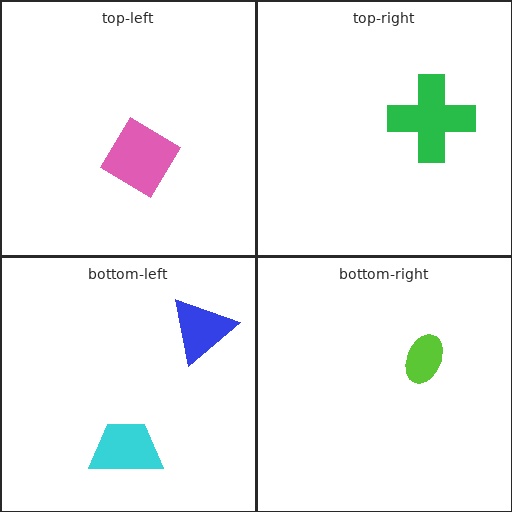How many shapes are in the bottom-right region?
1.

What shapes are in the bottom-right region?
The lime ellipse.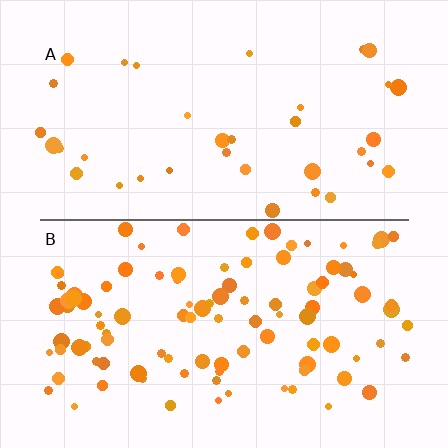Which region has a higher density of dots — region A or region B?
B (the bottom).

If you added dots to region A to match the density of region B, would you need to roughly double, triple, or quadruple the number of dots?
Approximately triple.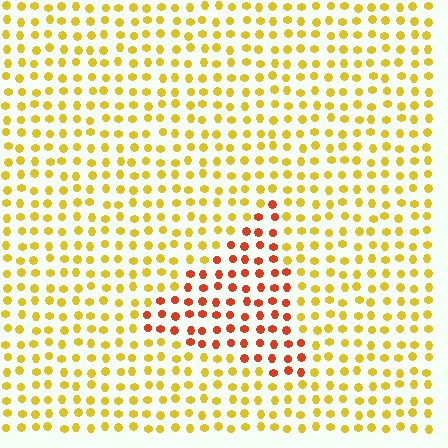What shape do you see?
I see a triangle.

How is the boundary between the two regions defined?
The boundary is defined purely by a slight shift in hue (about 45 degrees). Spacing, size, and orientation are identical on both sides.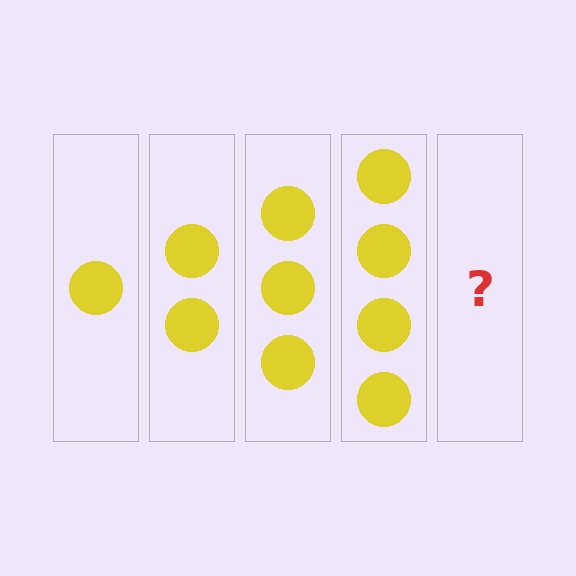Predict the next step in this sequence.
The next step is 5 circles.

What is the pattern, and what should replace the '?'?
The pattern is that each step adds one more circle. The '?' should be 5 circles.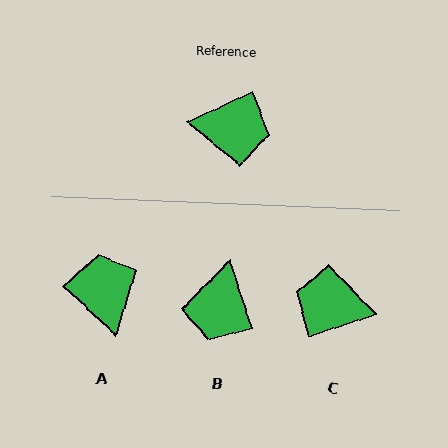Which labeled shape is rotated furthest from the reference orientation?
C, about 173 degrees away.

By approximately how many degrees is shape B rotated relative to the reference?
Approximately 96 degrees clockwise.